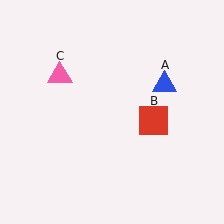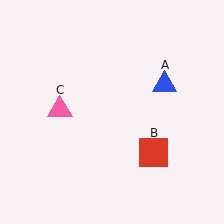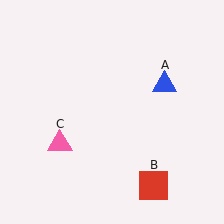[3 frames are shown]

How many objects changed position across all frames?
2 objects changed position: red square (object B), pink triangle (object C).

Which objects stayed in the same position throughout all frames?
Blue triangle (object A) remained stationary.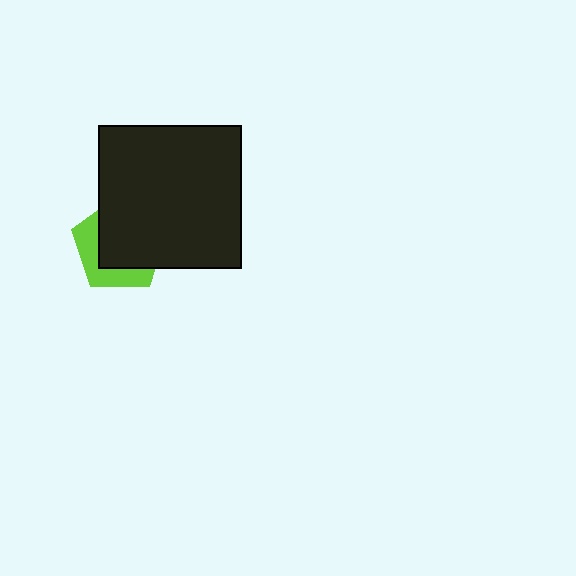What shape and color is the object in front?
The object in front is a black square.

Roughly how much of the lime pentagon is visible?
A small part of it is visible (roughly 36%).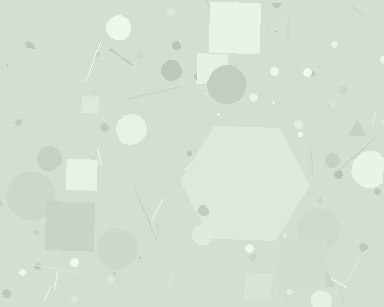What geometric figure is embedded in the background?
A hexagon is embedded in the background.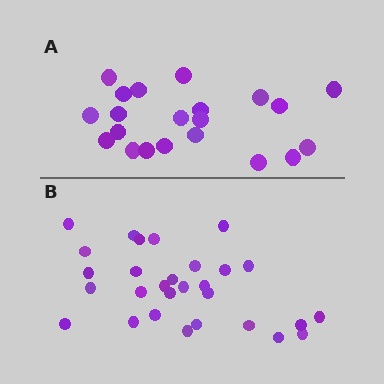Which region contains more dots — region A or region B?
Region B (the bottom region) has more dots.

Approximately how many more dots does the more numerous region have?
Region B has roughly 8 or so more dots than region A.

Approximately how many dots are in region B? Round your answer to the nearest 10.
About 30 dots. (The exact count is 29, which rounds to 30.)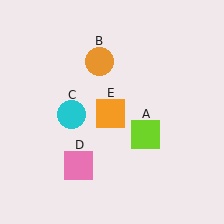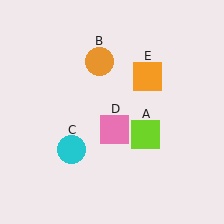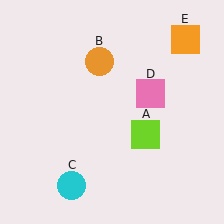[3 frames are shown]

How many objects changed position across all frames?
3 objects changed position: cyan circle (object C), pink square (object D), orange square (object E).